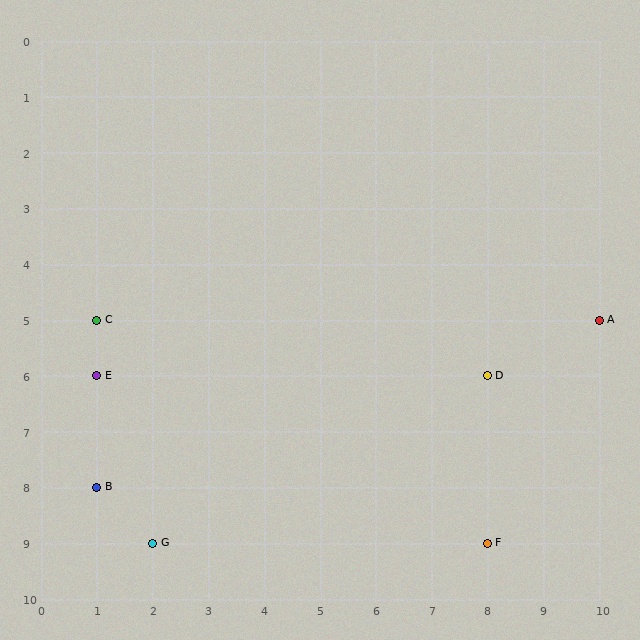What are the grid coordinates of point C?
Point C is at grid coordinates (1, 5).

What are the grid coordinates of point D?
Point D is at grid coordinates (8, 6).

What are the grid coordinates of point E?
Point E is at grid coordinates (1, 6).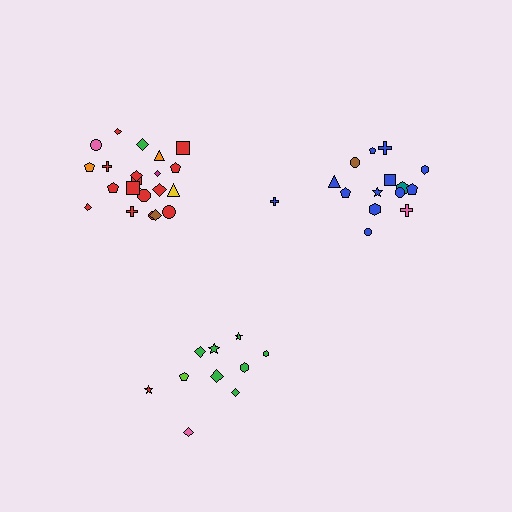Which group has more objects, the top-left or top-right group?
The top-left group.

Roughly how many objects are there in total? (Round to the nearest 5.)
Roughly 45 objects in total.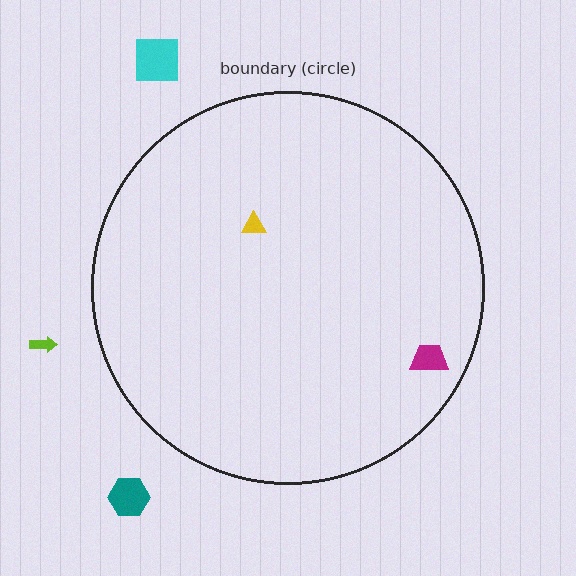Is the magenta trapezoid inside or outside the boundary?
Inside.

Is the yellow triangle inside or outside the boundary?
Inside.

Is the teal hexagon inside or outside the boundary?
Outside.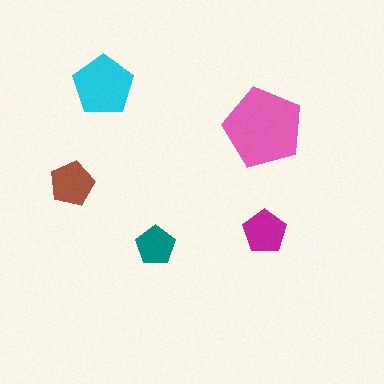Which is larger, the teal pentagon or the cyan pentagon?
The cyan one.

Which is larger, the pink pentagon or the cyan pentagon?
The pink one.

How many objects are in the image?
There are 5 objects in the image.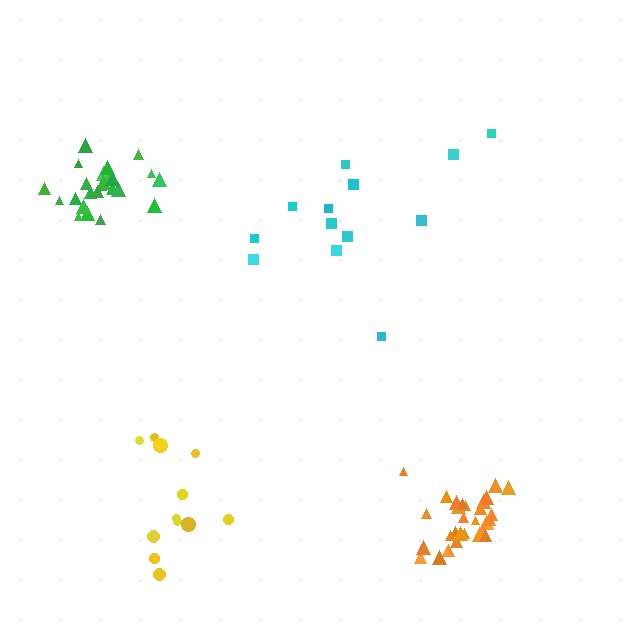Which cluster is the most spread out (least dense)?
Cyan.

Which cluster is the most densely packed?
Orange.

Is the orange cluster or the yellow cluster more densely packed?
Orange.